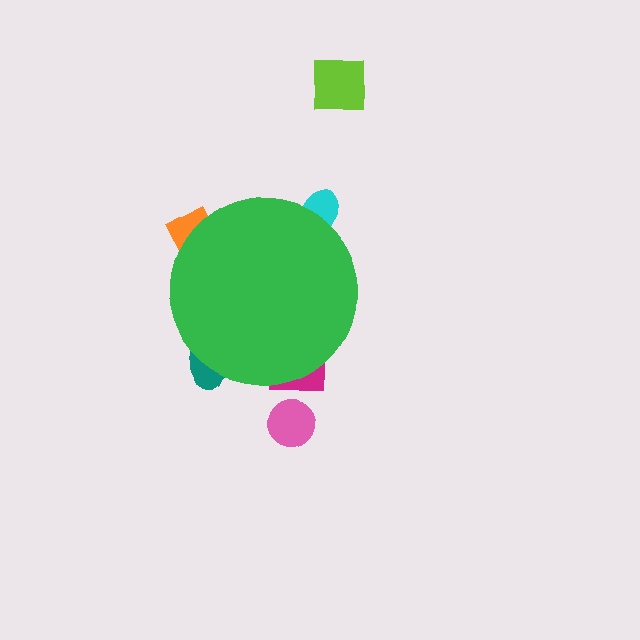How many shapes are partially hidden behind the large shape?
4 shapes are partially hidden.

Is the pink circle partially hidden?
No, the pink circle is fully visible.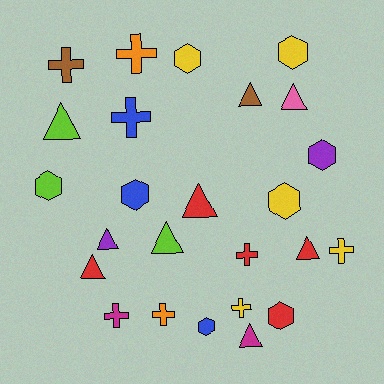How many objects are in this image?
There are 25 objects.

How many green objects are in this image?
There are no green objects.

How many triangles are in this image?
There are 9 triangles.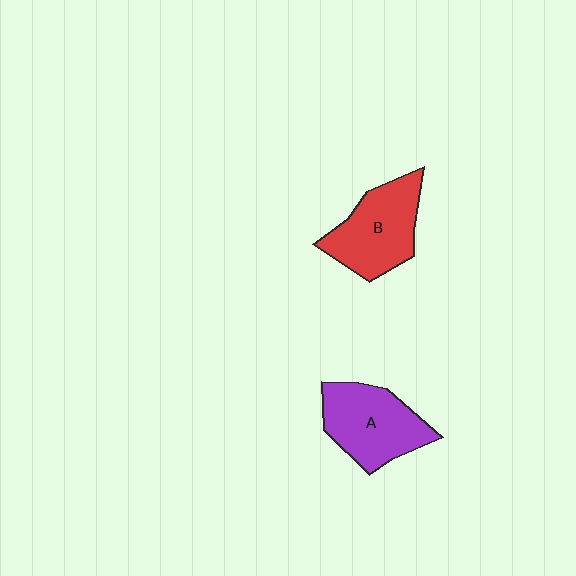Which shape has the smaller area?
Shape B (red).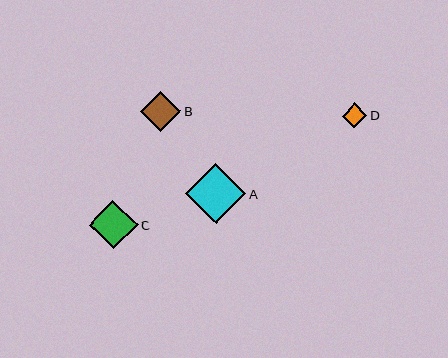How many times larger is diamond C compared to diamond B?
Diamond C is approximately 1.2 times the size of diamond B.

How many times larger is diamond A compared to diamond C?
Diamond A is approximately 1.2 times the size of diamond C.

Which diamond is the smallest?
Diamond D is the smallest with a size of approximately 25 pixels.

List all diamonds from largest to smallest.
From largest to smallest: A, C, B, D.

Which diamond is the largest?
Diamond A is the largest with a size of approximately 60 pixels.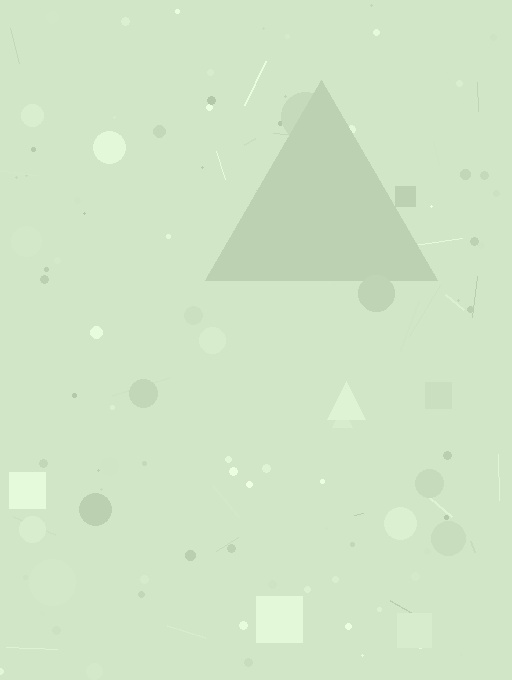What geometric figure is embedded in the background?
A triangle is embedded in the background.